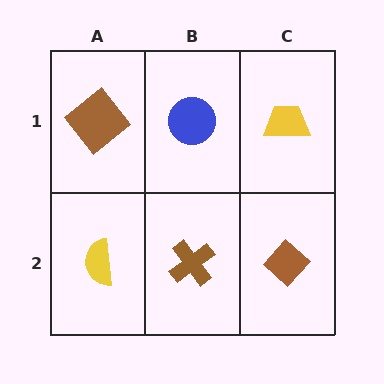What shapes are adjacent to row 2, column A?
A brown diamond (row 1, column A), a brown cross (row 2, column B).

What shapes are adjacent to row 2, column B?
A blue circle (row 1, column B), a yellow semicircle (row 2, column A), a brown diamond (row 2, column C).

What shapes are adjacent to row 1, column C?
A brown diamond (row 2, column C), a blue circle (row 1, column B).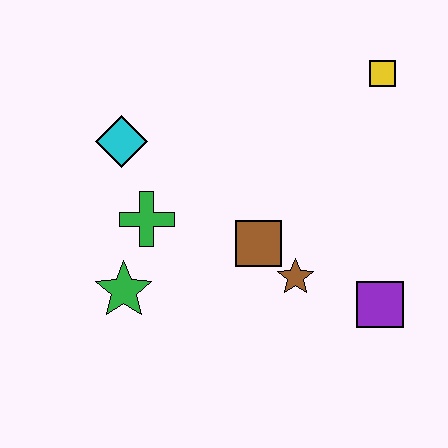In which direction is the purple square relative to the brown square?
The purple square is to the right of the brown square.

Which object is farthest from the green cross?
The yellow square is farthest from the green cross.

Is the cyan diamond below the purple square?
No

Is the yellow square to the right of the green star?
Yes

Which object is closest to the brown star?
The brown square is closest to the brown star.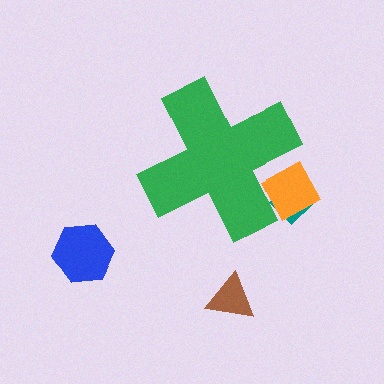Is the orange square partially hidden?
Yes, the orange square is partially hidden behind the green cross.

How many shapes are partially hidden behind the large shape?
2 shapes are partially hidden.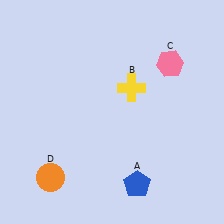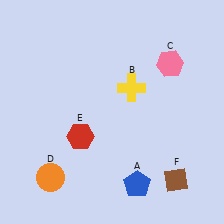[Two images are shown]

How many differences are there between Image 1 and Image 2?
There are 2 differences between the two images.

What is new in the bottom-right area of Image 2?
A brown diamond (F) was added in the bottom-right area of Image 2.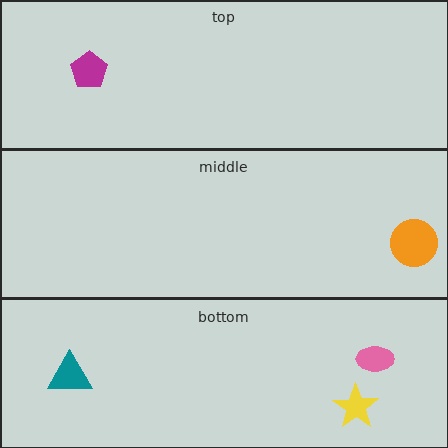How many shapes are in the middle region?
1.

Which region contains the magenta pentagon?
The top region.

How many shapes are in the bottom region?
3.